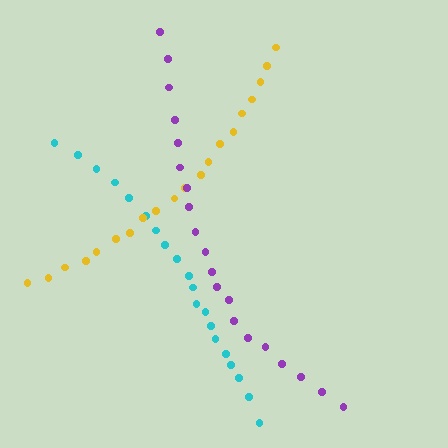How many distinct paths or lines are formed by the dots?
There are 3 distinct paths.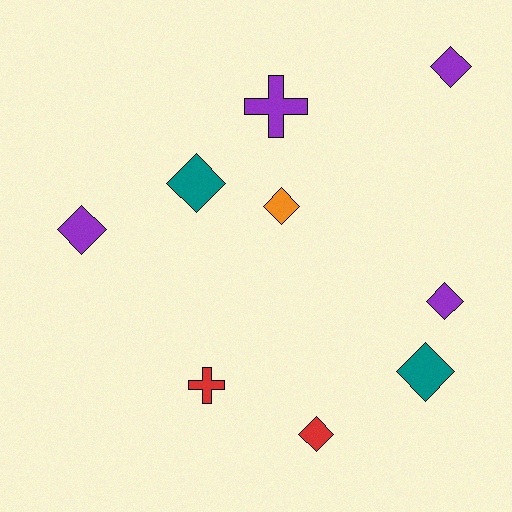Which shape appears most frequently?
Diamond, with 7 objects.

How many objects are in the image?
There are 9 objects.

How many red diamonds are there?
There is 1 red diamond.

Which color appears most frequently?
Purple, with 4 objects.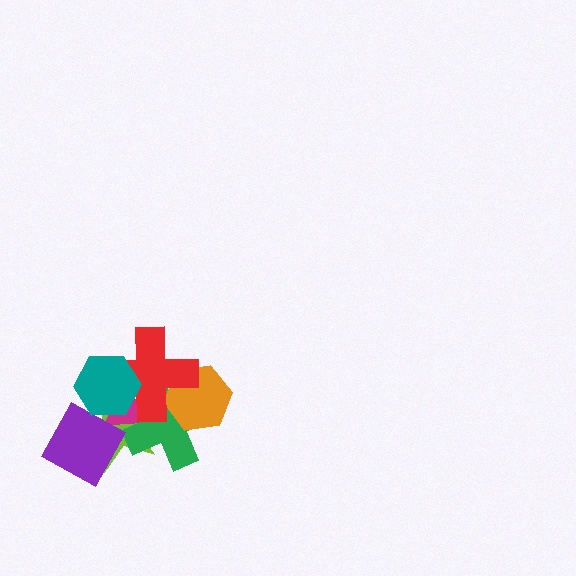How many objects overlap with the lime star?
5 objects overlap with the lime star.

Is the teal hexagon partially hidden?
No, no other shape covers it.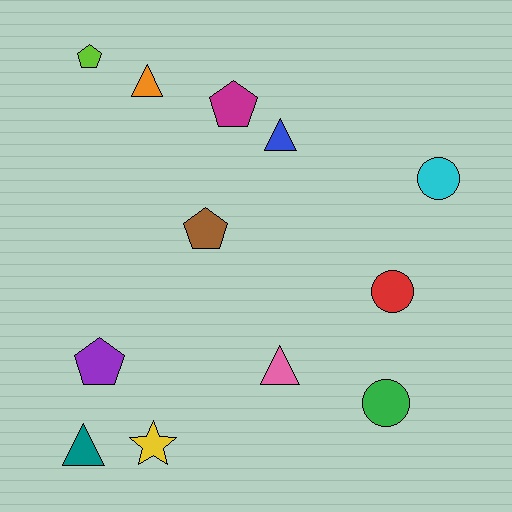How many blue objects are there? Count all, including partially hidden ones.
There is 1 blue object.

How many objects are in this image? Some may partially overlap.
There are 12 objects.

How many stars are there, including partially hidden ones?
There is 1 star.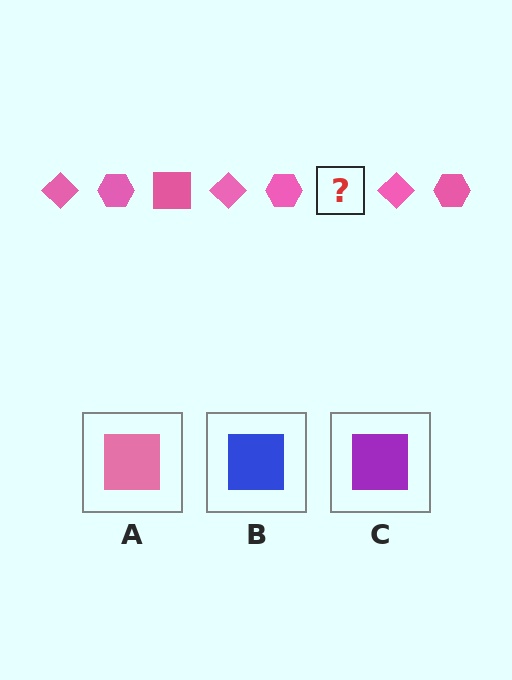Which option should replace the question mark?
Option A.